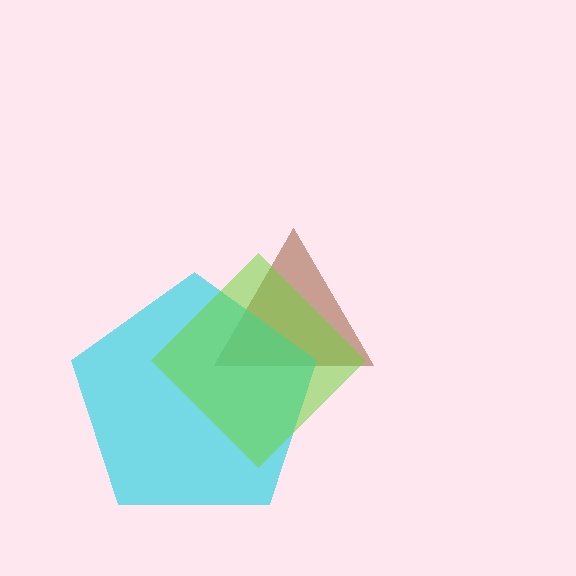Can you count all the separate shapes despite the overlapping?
Yes, there are 3 separate shapes.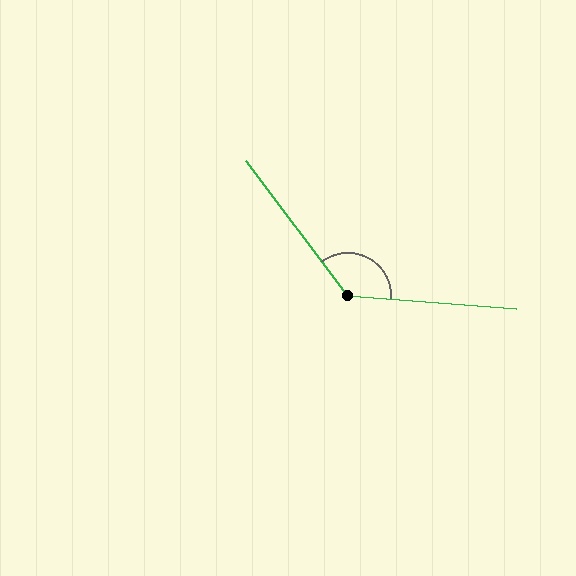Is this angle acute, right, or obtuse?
It is obtuse.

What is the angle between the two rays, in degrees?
Approximately 131 degrees.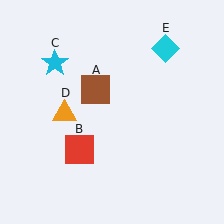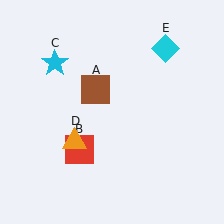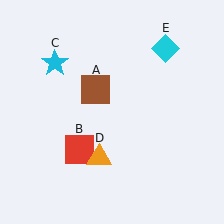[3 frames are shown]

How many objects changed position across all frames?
1 object changed position: orange triangle (object D).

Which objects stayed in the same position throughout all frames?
Brown square (object A) and red square (object B) and cyan star (object C) and cyan diamond (object E) remained stationary.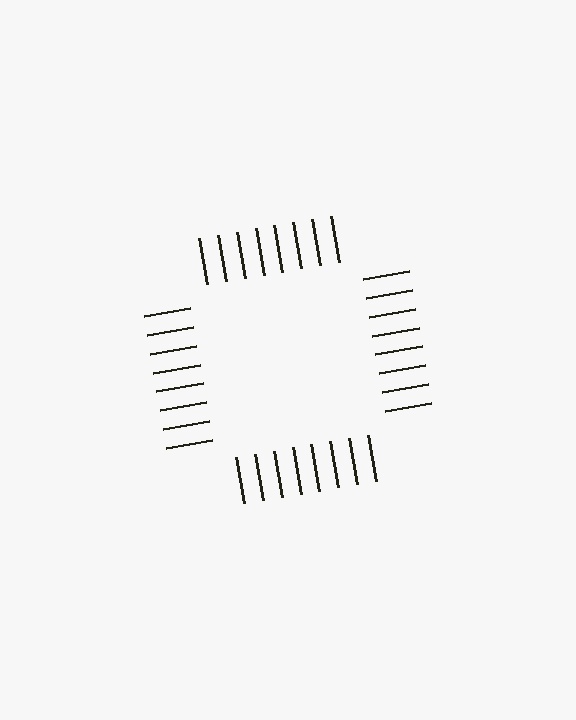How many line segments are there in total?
32 — 8 along each of the 4 edges.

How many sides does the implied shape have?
4 sides — the line-ends trace a square.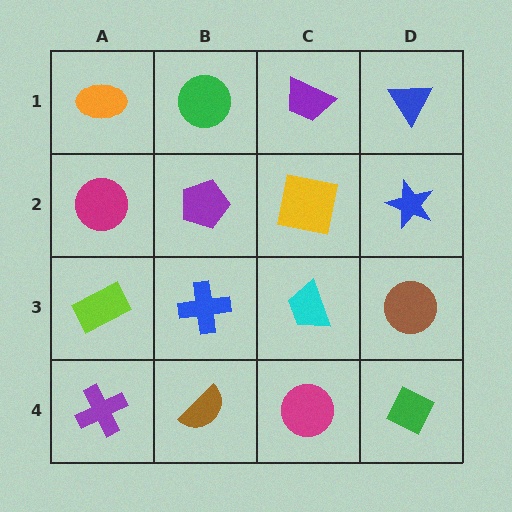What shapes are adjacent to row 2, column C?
A purple trapezoid (row 1, column C), a cyan trapezoid (row 3, column C), a purple pentagon (row 2, column B), a blue star (row 2, column D).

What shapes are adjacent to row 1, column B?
A purple pentagon (row 2, column B), an orange ellipse (row 1, column A), a purple trapezoid (row 1, column C).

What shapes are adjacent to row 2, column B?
A green circle (row 1, column B), a blue cross (row 3, column B), a magenta circle (row 2, column A), a yellow square (row 2, column C).